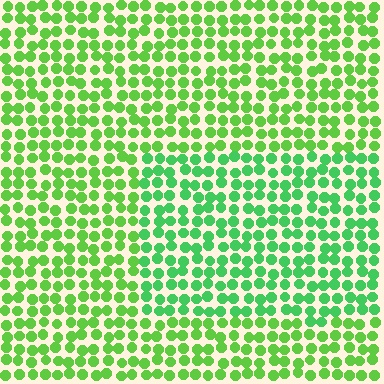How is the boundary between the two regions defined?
The boundary is defined purely by a slight shift in hue (about 25 degrees). Spacing, size, and orientation are identical on both sides.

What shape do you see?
I see a rectangle.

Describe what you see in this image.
The image is filled with small lime elements in a uniform arrangement. A rectangle-shaped region is visible where the elements are tinted to a slightly different hue, forming a subtle color boundary.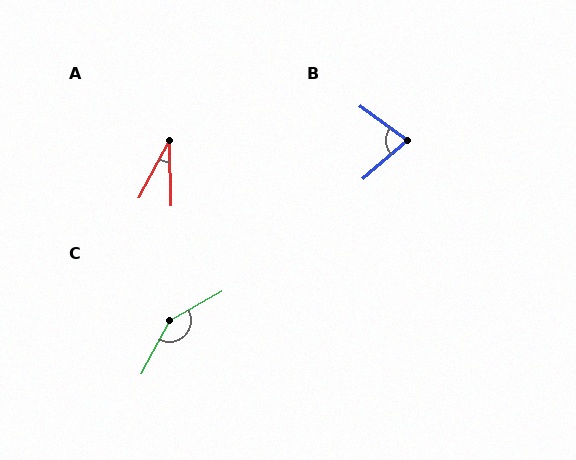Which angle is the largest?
C, at approximately 147 degrees.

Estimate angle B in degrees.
Approximately 77 degrees.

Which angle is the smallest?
A, at approximately 30 degrees.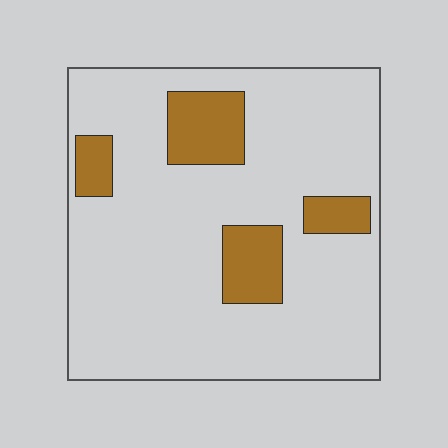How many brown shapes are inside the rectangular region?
4.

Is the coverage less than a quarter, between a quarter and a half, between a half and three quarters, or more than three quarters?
Less than a quarter.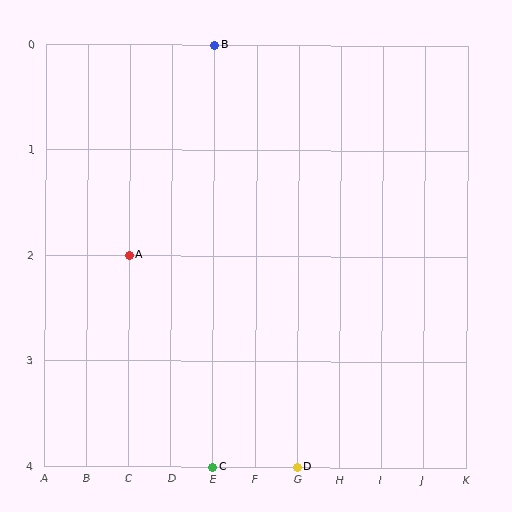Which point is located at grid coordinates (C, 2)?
Point A is at (C, 2).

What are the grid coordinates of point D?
Point D is at grid coordinates (G, 4).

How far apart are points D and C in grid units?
Points D and C are 2 columns apart.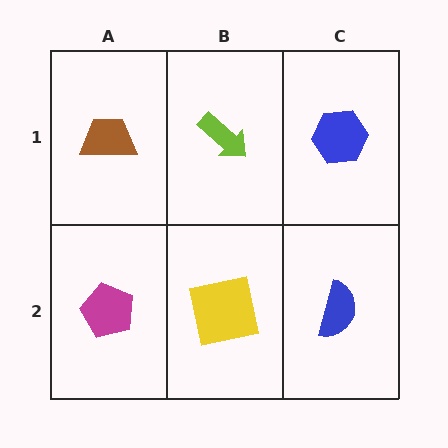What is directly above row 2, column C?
A blue hexagon.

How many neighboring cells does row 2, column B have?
3.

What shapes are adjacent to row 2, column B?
A lime arrow (row 1, column B), a magenta pentagon (row 2, column A), a blue semicircle (row 2, column C).